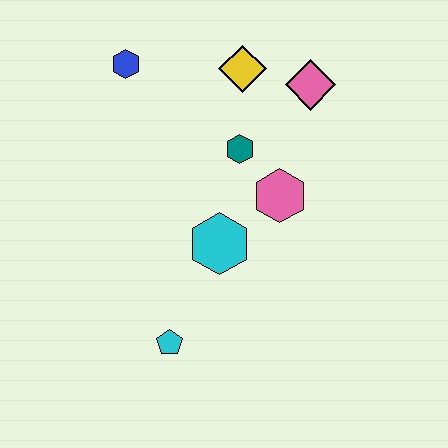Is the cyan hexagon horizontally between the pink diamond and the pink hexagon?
No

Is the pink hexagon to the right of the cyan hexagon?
Yes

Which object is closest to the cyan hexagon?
The pink hexagon is closest to the cyan hexagon.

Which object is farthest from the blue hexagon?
The cyan pentagon is farthest from the blue hexagon.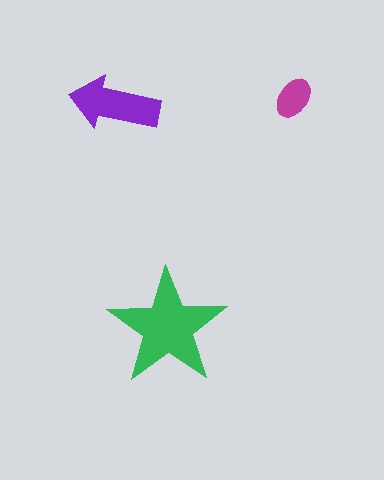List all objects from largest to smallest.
The green star, the purple arrow, the magenta ellipse.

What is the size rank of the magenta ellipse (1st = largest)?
3rd.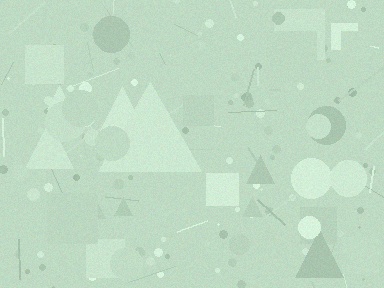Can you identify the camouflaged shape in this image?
The camouflaged shape is a triangle.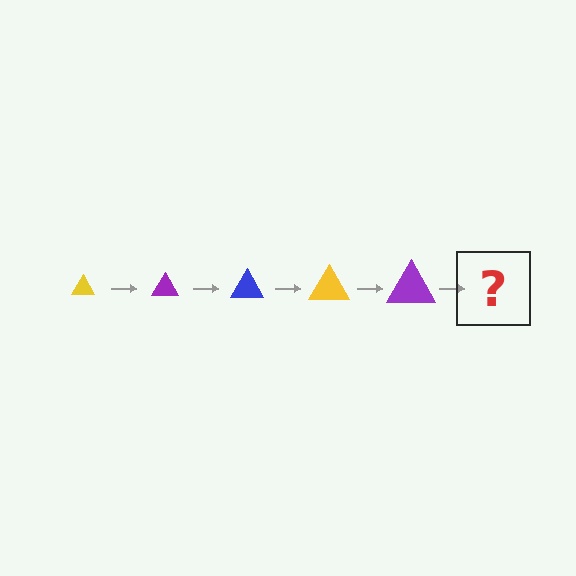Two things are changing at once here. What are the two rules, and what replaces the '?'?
The two rules are that the triangle grows larger each step and the color cycles through yellow, purple, and blue. The '?' should be a blue triangle, larger than the previous one.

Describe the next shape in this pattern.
It should be a blue triangle, larger than the previous one.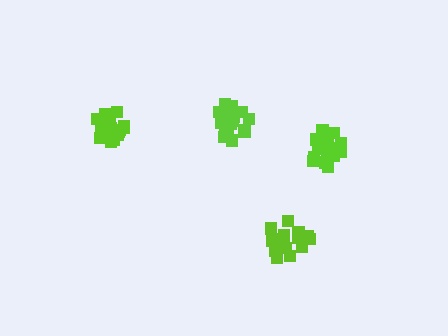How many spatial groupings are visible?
There are 4 spatial groupings.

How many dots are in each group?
Group 1: 17 dots, Group 2: 18 dots, Group 3: 19 dots, Group 4: 18 dots (72 total).